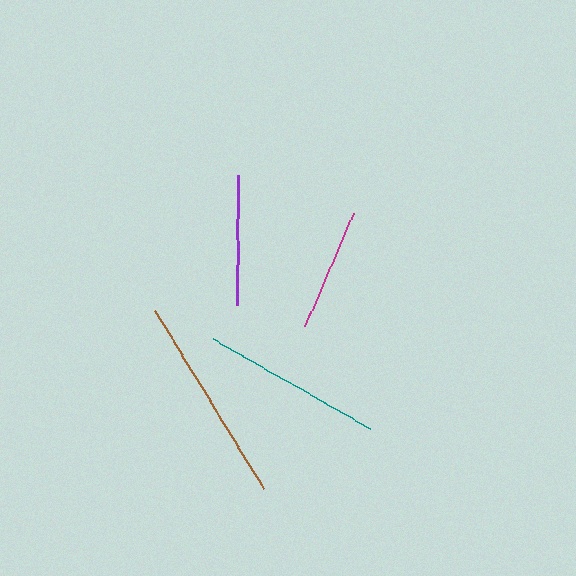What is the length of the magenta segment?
The magenta segment is approximately 123 pixels long.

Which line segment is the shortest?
The magenta line is the shortest at approximately 123 pixels.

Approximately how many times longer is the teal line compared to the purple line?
The teal line is approximately 1.4 times the length of the purple line.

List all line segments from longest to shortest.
From longest to shortest: brown, teal, purple, magenta.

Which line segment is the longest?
The brown line is the longest at approximately 207 pixels.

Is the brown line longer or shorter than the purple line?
The brown line is longer than the purple line.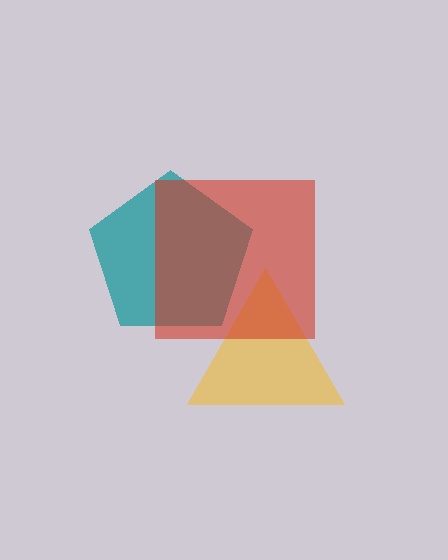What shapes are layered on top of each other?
The layered shapes are: a yellow triangle, a teal pentagon, a red square.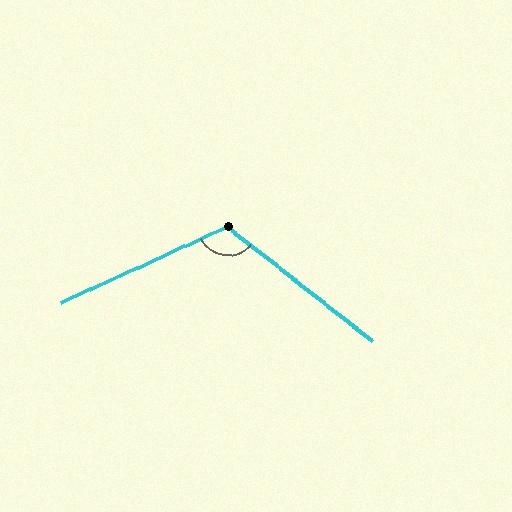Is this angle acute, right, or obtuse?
It is obtuse.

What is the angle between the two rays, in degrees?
Approximately 117 degrees.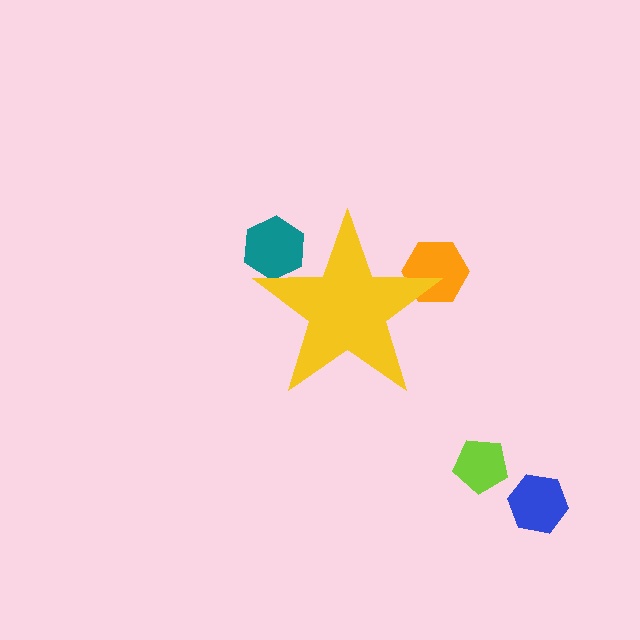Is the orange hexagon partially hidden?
Yes, the orange hexagon is partially hidden behind the yellow star.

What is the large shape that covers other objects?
A yellow star.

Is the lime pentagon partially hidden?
No, the lime pentagon is fully visible.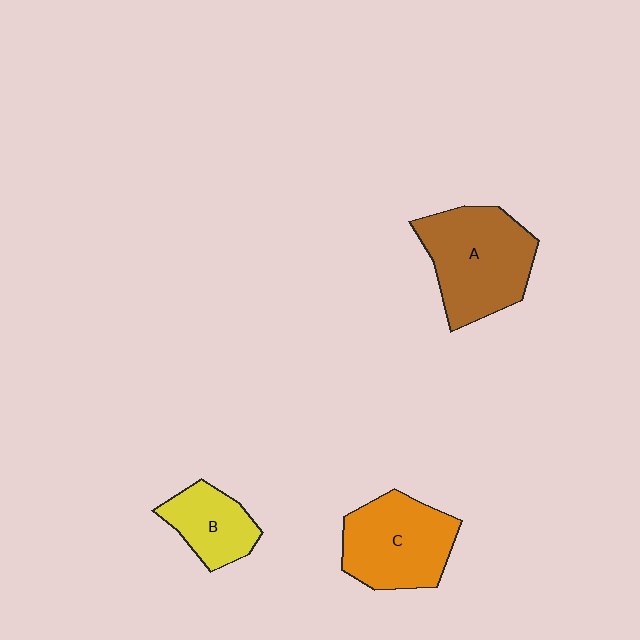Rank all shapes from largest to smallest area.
From largest to smallest: A (brown), C (orange), B (yellow).